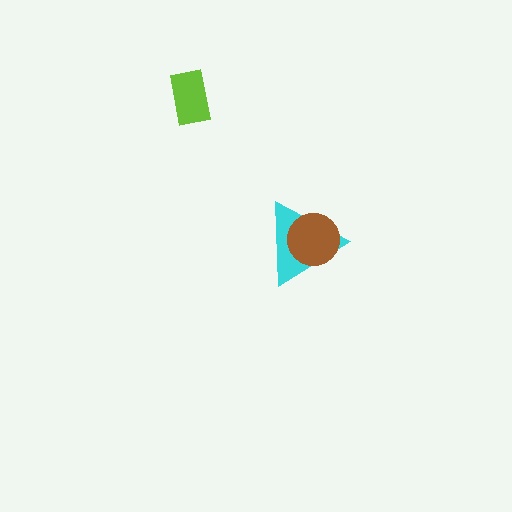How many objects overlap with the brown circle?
1 object overlaps with the brown circle.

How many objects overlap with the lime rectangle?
0 objects overlap with the lime rectangle.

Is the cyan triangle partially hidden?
Yes, it is partially covered by another shape.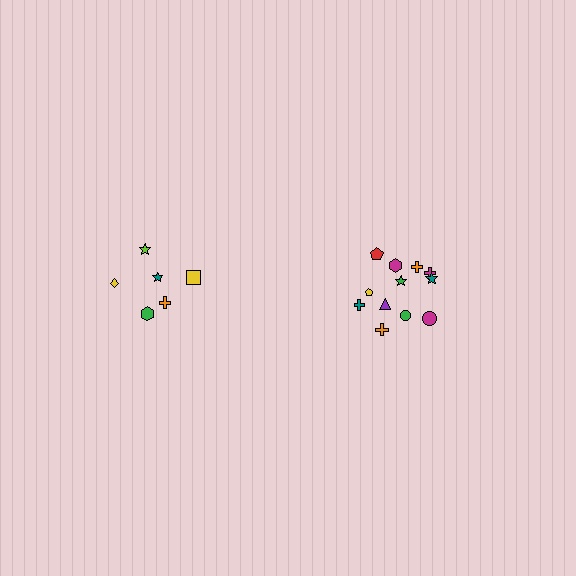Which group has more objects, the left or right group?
The right group.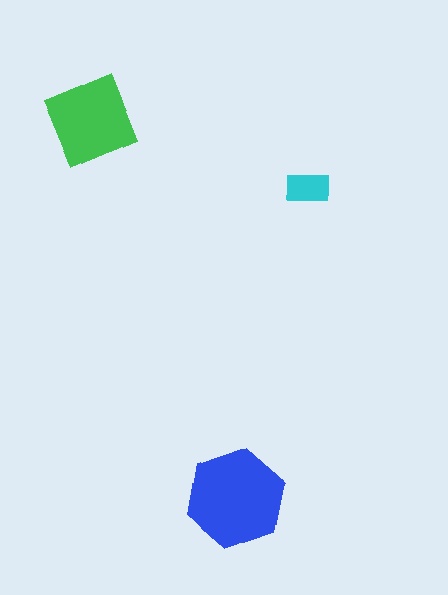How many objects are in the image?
There are 3 objects in the image.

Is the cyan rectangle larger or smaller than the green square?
Smaller.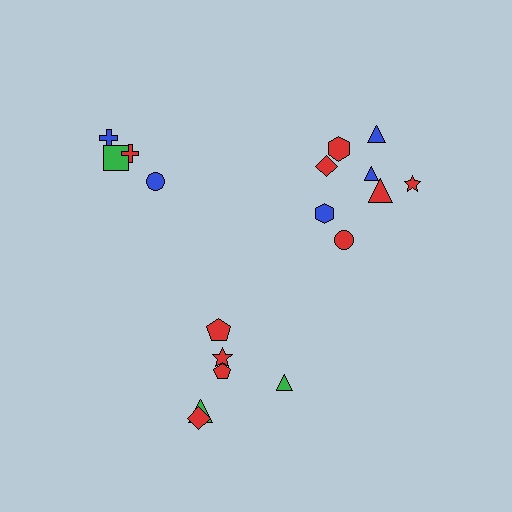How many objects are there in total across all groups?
There are 18 objects.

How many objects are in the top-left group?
There are 4 objects.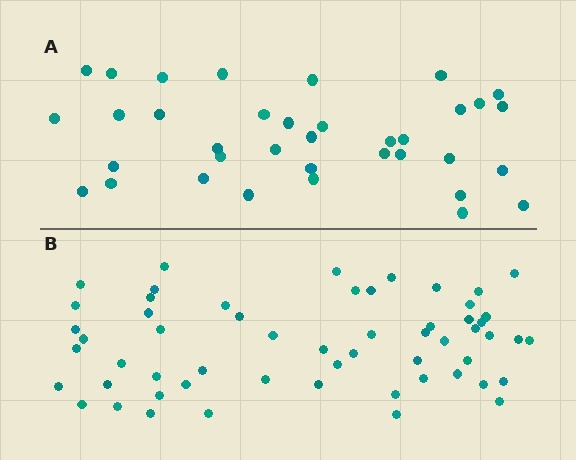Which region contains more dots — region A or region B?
Region B (the bottom region) has more dots.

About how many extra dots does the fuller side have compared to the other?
Region B has approximately 20 more dots than region A.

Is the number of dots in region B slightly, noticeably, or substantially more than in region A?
Region B has substantially more. The ratio is roughly 1.6 to 1.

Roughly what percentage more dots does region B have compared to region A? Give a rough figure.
About 60% more.